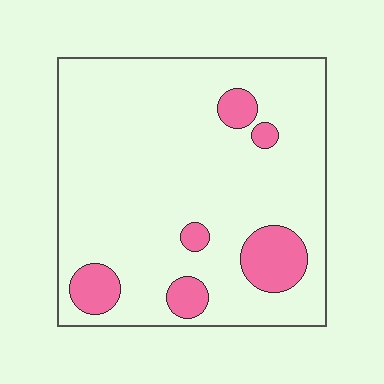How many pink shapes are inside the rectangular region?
6.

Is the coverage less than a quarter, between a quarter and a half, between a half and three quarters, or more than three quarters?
Less than a quarter.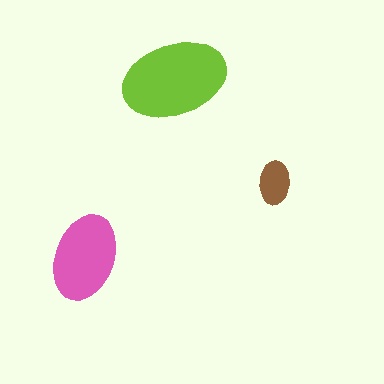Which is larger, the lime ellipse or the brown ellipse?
The lime one.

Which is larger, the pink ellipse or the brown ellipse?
The pink one.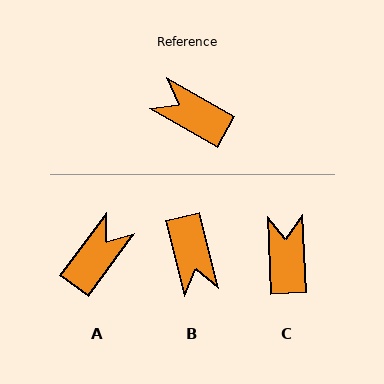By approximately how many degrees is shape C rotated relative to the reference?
Approximately 58 degrees clockwise.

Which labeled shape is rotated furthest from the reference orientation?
B, about 133 degrees away.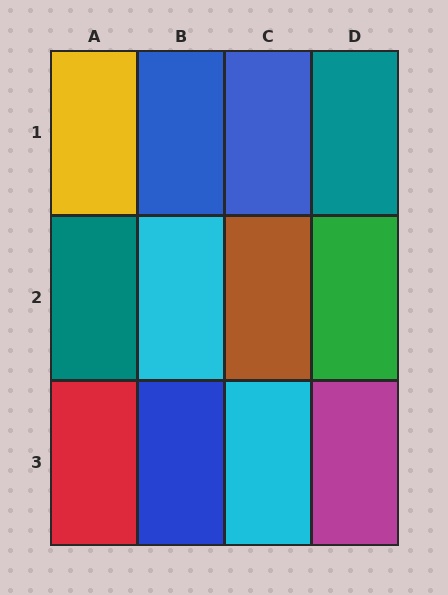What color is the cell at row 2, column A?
Teal.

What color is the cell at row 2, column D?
Green.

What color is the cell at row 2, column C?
Brown.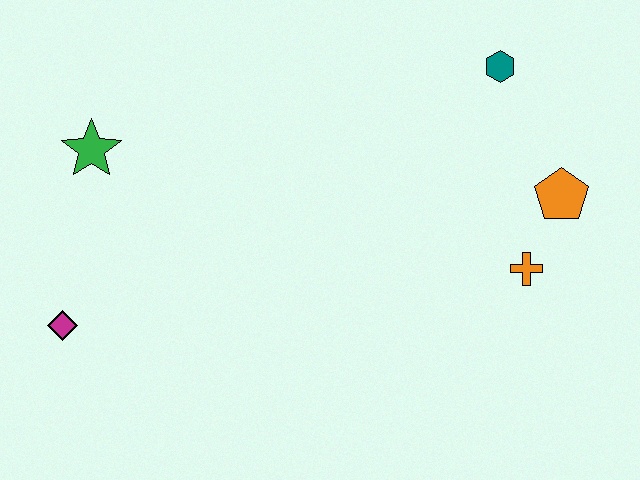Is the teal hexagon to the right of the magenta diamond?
Yes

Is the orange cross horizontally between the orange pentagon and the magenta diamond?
Yes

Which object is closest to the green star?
The magenta diamond is closest to the green star.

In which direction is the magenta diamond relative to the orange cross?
The magenta diamond is to the left of the orange cross.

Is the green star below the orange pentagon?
No